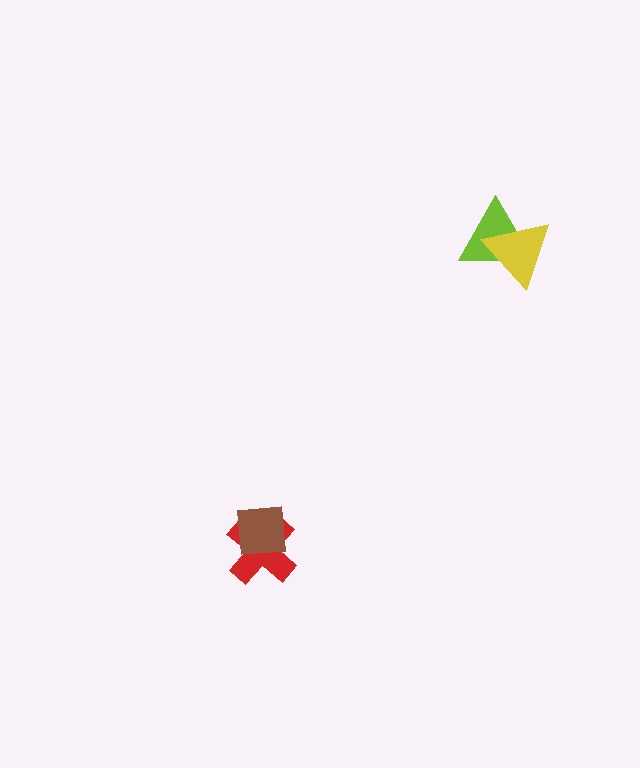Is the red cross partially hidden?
Yes, it is partially covered by another shape.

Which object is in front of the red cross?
The brown square is in front of the red cross.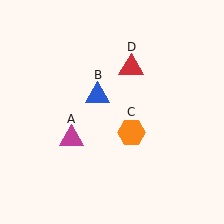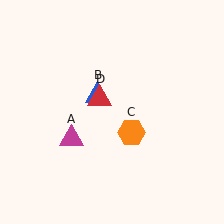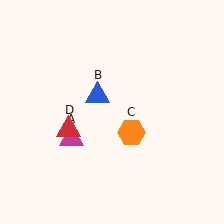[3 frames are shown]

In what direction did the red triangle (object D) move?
The red triangle (object D) moved down and to the left.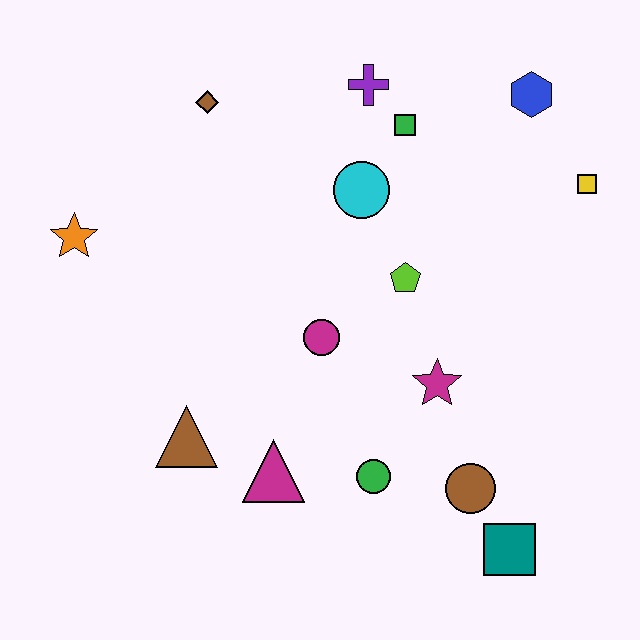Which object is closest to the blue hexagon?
The yellow square is closest to the blue hexagon.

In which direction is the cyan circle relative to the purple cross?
The cyan circle is below the purple cross.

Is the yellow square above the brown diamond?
No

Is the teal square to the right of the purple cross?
Yes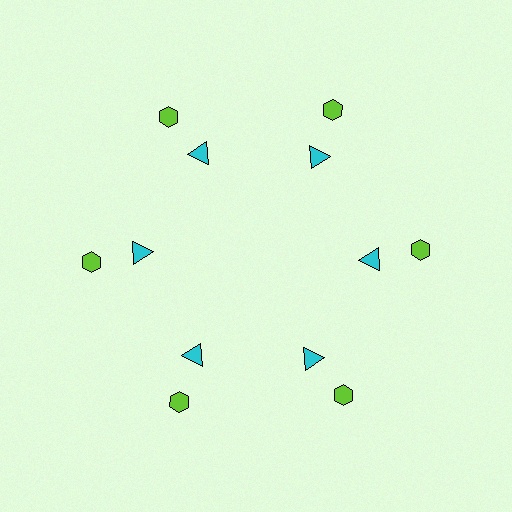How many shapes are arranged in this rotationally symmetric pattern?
There are 12 shapes, arranged in 6 groups of 2.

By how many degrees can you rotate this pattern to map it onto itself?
The pattern maps onto itself every 60 degrees of rotation.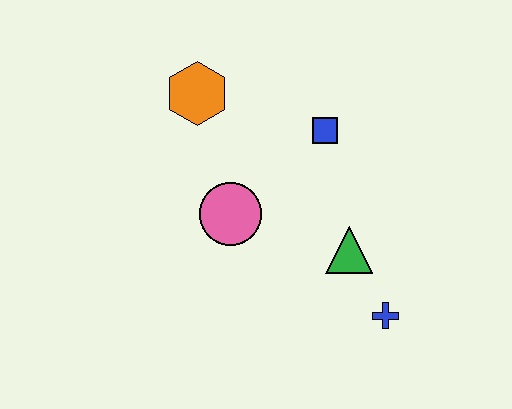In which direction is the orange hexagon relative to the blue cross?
The orange hexagon is above the blue cross.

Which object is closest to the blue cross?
The green triangle is closest to the blue cross.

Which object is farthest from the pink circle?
The blue cross is farthest from the pink circle.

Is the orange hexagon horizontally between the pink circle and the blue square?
No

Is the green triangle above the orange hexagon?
No